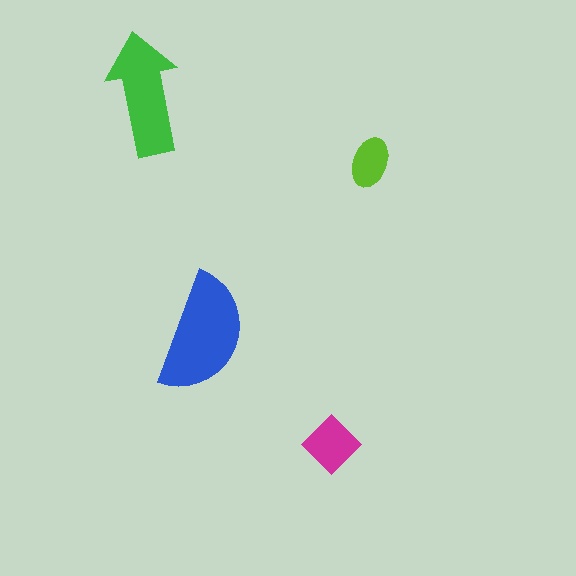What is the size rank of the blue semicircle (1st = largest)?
1st.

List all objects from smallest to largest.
The lime ellipse, the magenta diamond, the green arrow, the blue semicircle.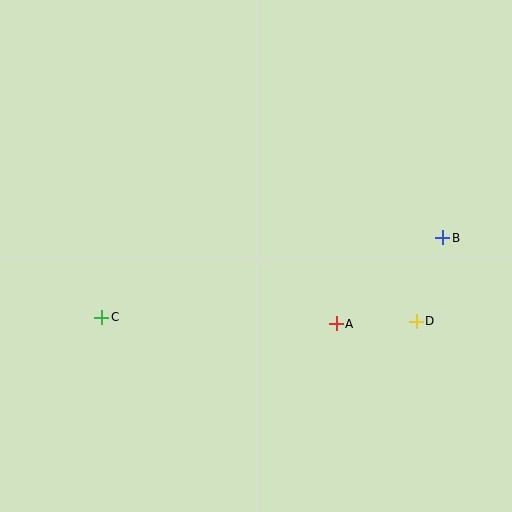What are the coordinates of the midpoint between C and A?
The midpoint between C and A is at (219, 321).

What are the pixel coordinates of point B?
Point B is at (443, 238).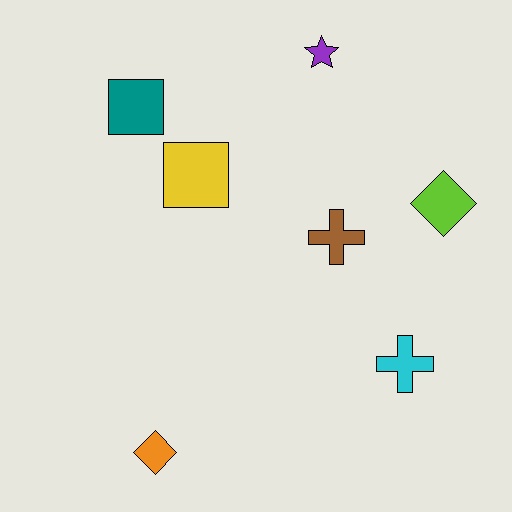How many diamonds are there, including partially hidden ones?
There are 2 diamonds.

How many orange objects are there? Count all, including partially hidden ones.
There is 1 orange object.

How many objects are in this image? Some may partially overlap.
There are 7 objects.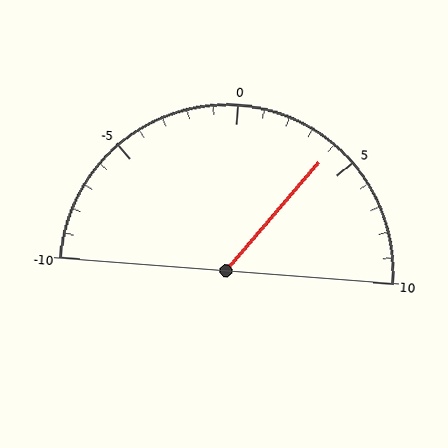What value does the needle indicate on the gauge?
The needle indicates approximately 4.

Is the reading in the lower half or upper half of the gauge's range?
The reading is in the upper half of the range (-10 to 10).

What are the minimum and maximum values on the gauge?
The gauge ranges from -10 to 10.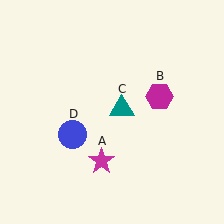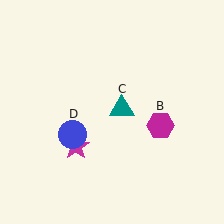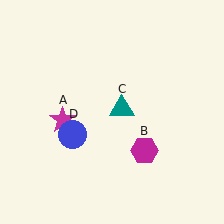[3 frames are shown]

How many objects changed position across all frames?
2 objects changed position: magenta star (object A), magenta hexagon (object B).